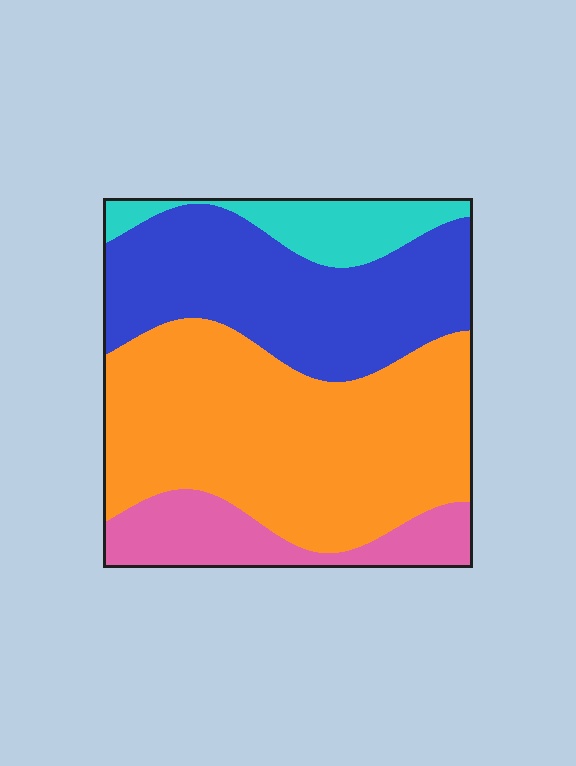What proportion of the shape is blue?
Blue covers around 30% of the shape.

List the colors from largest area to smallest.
From largest to smallest: orange, blue, pink, cyan.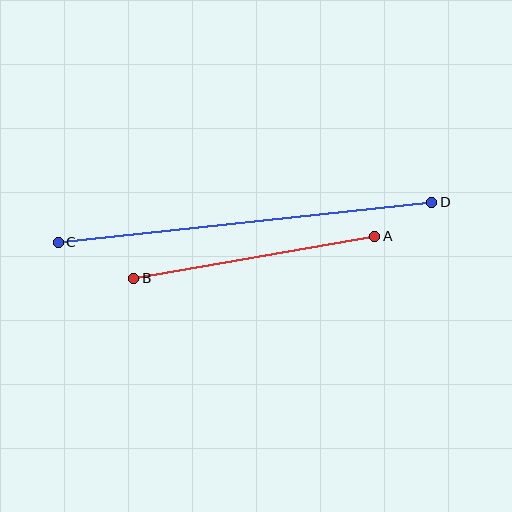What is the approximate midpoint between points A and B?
The midpoint is at approximately (254, 257) pixels.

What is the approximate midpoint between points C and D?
The midpoint is at approximately (245, 222) pixels.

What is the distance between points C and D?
The distance is approximately 376 pixels.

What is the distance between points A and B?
The distance is approximately 245 pixels.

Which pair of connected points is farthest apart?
Points C and D are farthest apart.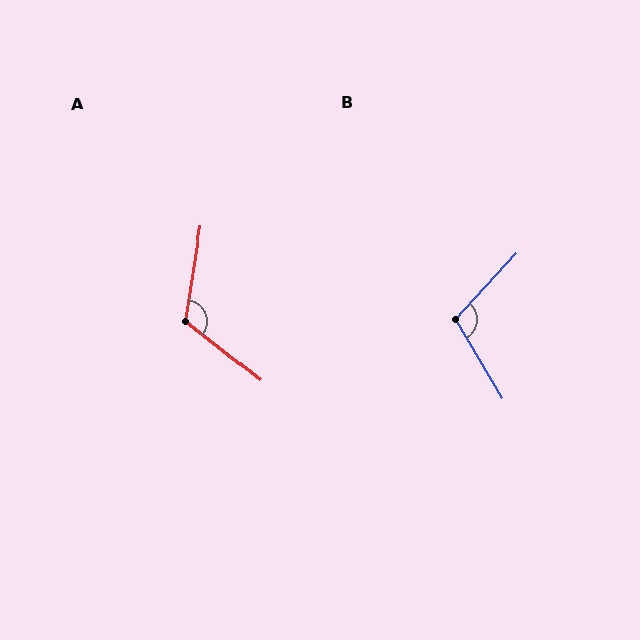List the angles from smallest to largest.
B (107°), A (119°).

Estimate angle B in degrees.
Approximately 107 degrees.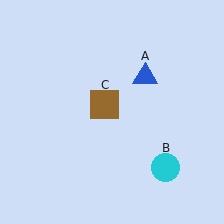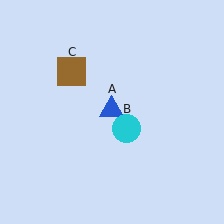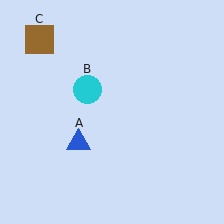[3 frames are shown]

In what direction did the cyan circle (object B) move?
The cyan circle (object B) moved up and to the left.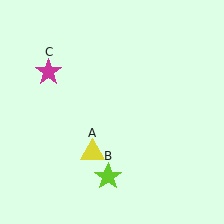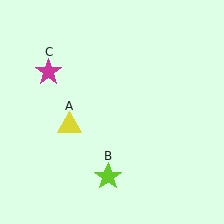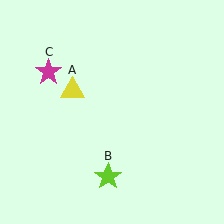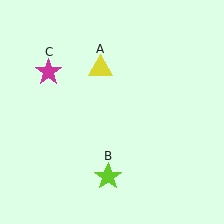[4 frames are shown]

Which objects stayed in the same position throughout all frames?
Lime star (object B) and magenta star (object C) remained stationary.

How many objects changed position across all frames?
1 object changed position: yellow triangle (object A).